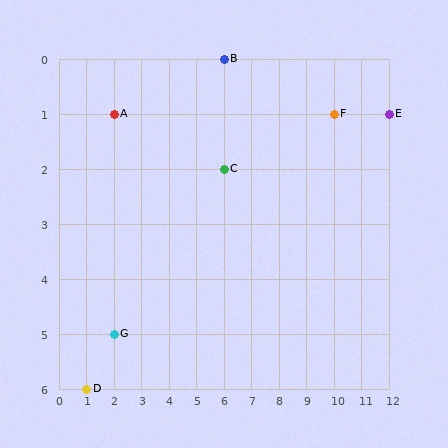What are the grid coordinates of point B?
Point B is at grid coordinates (6, 0).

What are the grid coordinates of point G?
Point G is at grid coordinates (2, 5).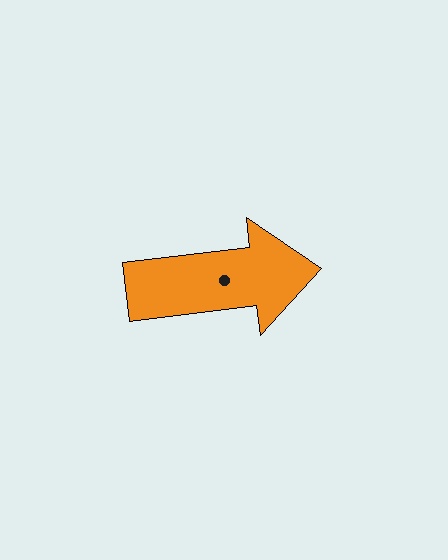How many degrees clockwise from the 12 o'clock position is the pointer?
Approximately 83 degrees.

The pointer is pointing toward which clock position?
Roughly 3 o'clock.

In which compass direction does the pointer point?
East.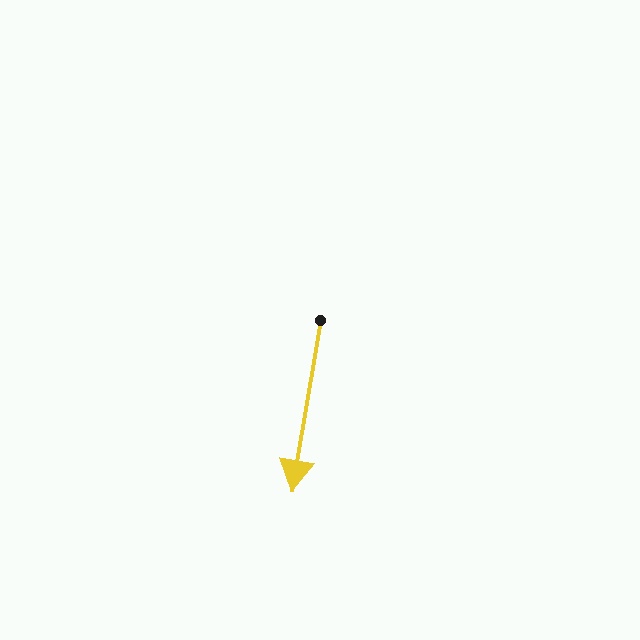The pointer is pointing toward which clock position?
Roughly 6 o'clock.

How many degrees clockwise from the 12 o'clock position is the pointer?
Approximately 189 degrees.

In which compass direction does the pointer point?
South.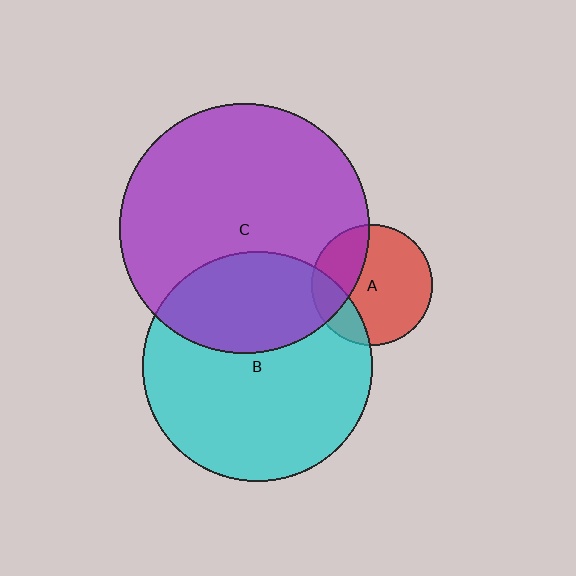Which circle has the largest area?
Circle C (purple).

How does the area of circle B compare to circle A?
Approximately 3.6 times.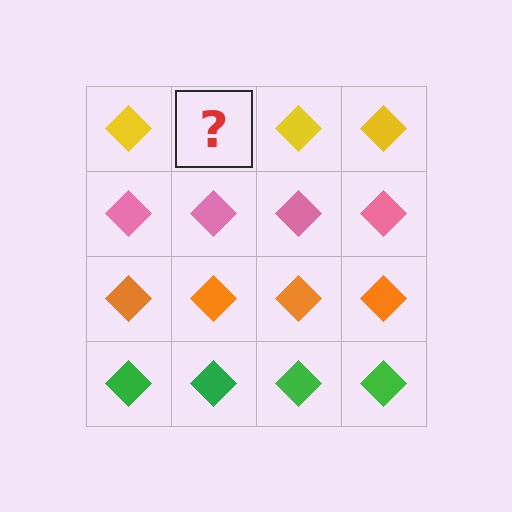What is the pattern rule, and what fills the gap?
The rule is that each row has a consistent color. The gap should be filled with a yellow diamond.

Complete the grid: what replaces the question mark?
The question mark should be replaced with a yellow diamond.